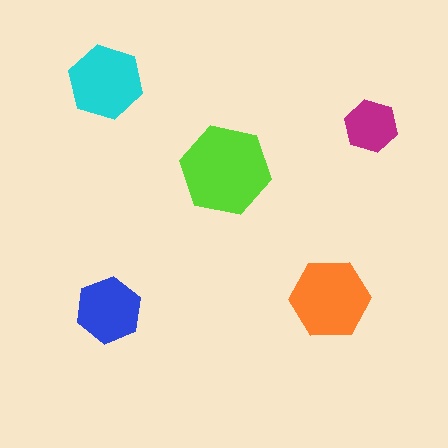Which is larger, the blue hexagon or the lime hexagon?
The lime one.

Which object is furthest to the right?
The magenta hexagon is rightmost.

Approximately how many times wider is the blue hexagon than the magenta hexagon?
About 1.5 times wider.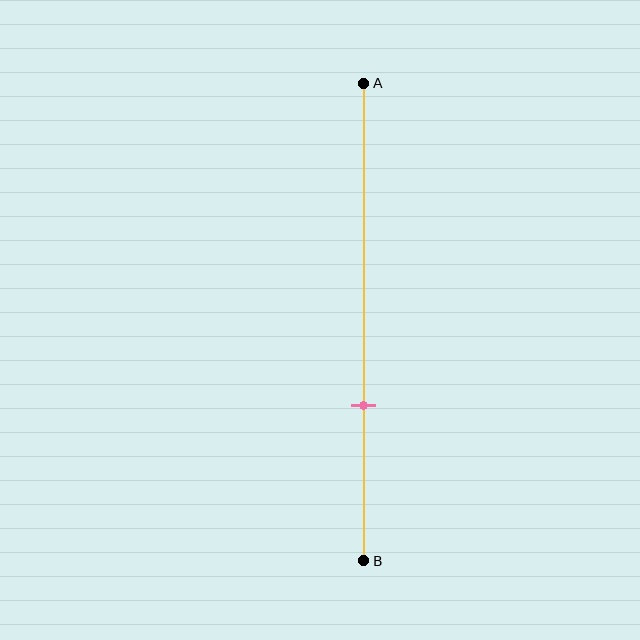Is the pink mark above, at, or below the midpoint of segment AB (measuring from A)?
The pink mark is below the midpoint of segment AB.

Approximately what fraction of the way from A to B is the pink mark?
The pink mark is approximately 65% of the way from A to B.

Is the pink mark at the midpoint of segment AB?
No, the mark is at about 65% from A, not at the 50% midpoint.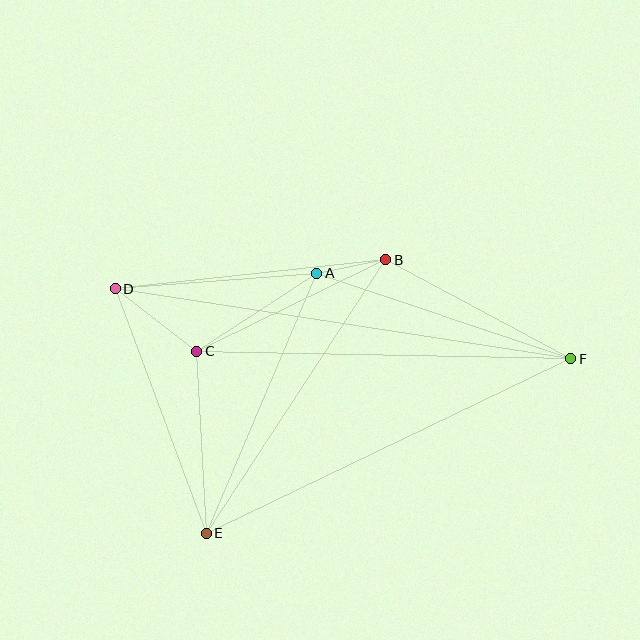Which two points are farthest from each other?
Points D and F are farthest from each other.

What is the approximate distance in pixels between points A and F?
The distance between A and F is approximately 268 pixels.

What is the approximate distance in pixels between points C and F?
The distance between C and F is approximately 374 pixels.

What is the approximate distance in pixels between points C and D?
The distance between C and D is approximately 103 pixels.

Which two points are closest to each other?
Points A and B are closest to each other.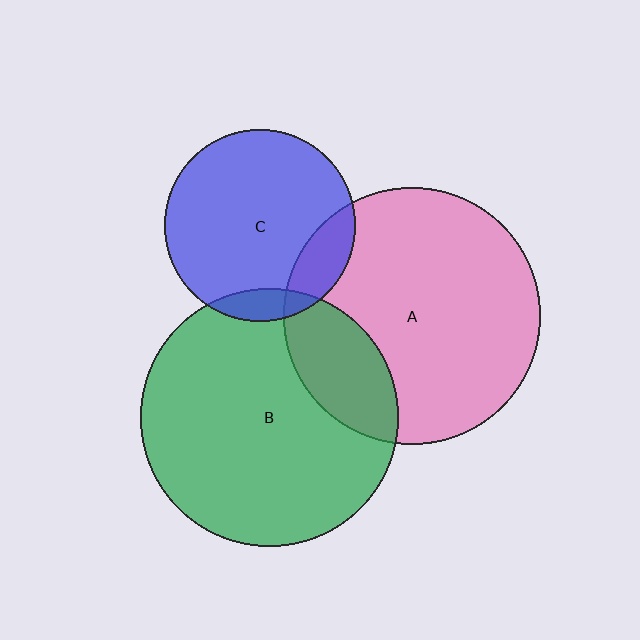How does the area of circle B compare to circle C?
Approximately 1.8 times.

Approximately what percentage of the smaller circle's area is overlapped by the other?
Approximately 15%.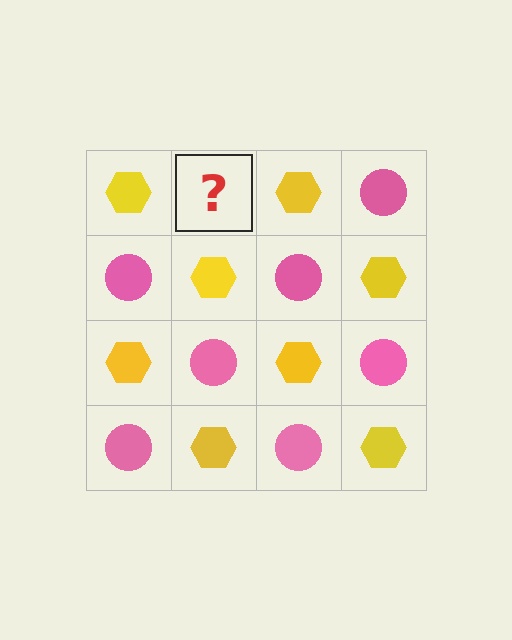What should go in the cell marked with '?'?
The missing cell should contain a pink circle.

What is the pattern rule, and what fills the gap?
The rule is that it alternates yellow hexagon and pink circle in a checkerboard pattern. The gap should be filled with a pink circle.